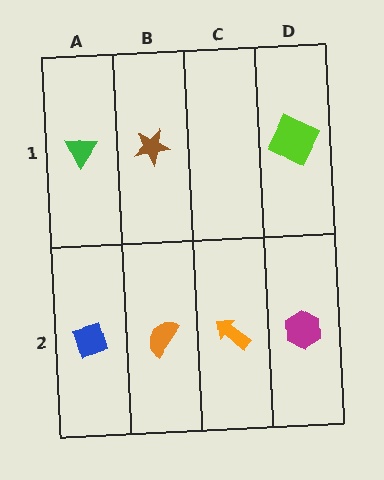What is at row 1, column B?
A brown star.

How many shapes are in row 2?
4 shapes.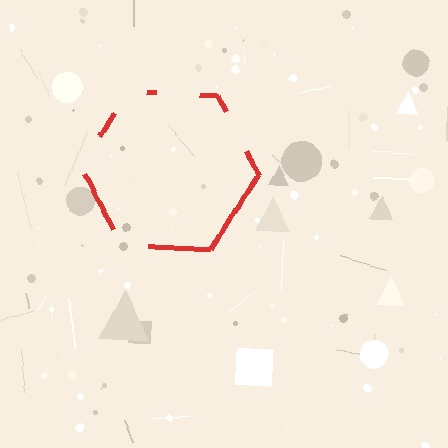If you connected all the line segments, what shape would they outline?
They would outline a hexagon.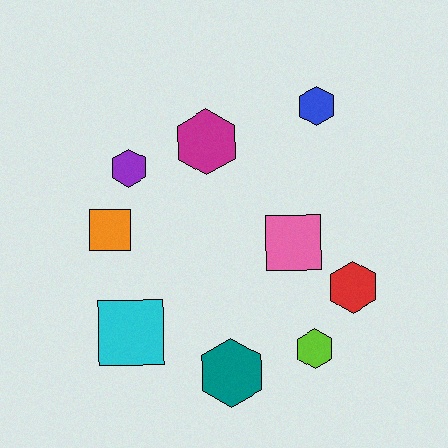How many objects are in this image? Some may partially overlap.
There are 9 objects.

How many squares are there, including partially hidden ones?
There are 3 squares.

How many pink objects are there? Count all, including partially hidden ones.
There is 1 pink object.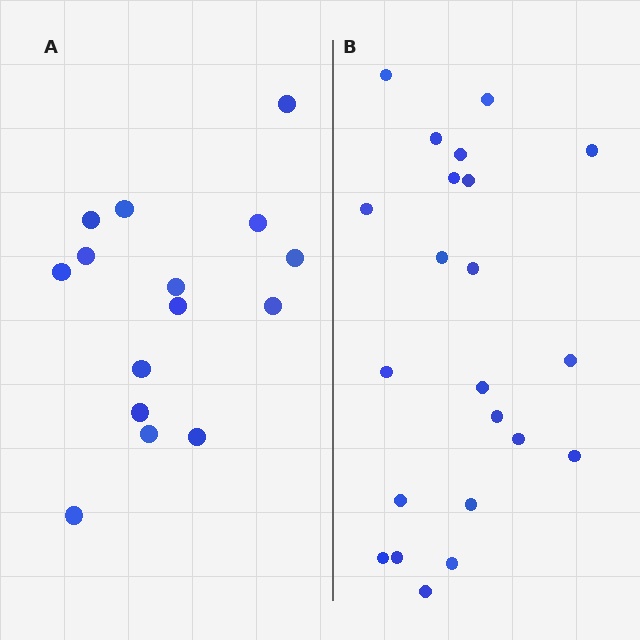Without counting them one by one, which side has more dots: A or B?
Region B (the right region) has more dots.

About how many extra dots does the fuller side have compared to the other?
Region B has roughly 8 or so more dots than region A.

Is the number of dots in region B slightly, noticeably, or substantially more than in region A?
Region B has substantially more. The ratio is roughly 1.5 to 1.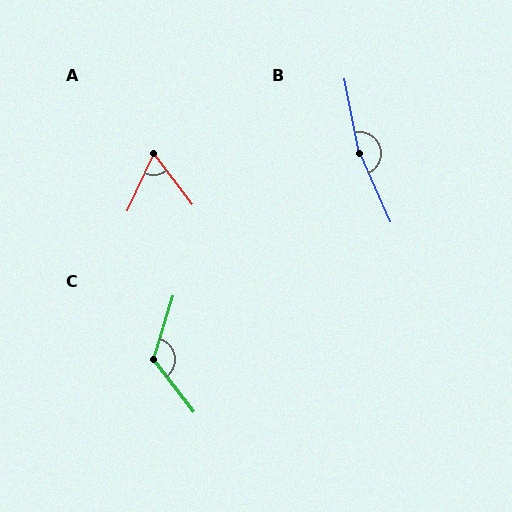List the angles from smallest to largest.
A (62°), C (125°), B (167°).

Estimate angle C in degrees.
Approximately 125 degrees.